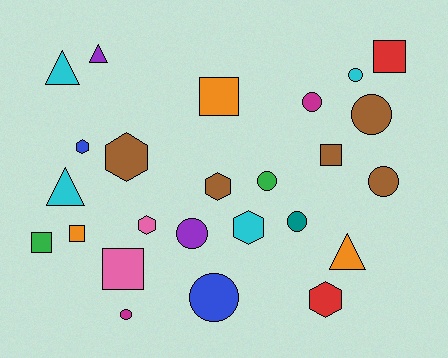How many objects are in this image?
There are 25 objects.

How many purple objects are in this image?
There are 2 purple objects.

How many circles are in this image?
There are 9 circles.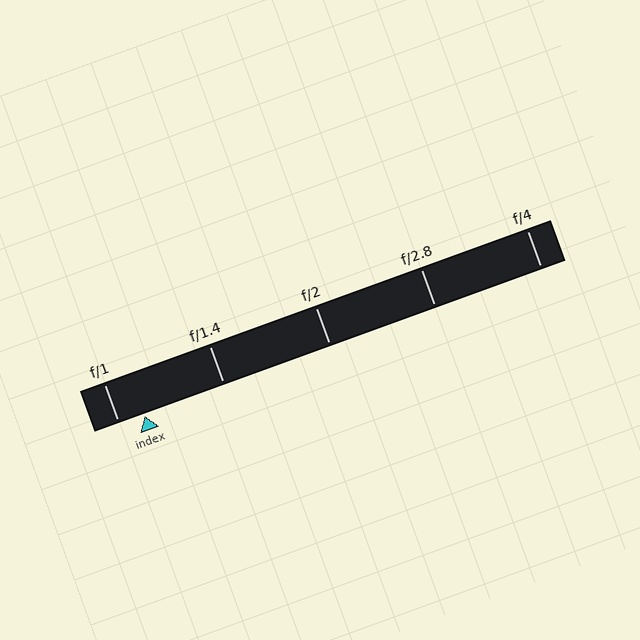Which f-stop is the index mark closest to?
The index mark is closest to f/1.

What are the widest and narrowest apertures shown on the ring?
The widest aperture shown is f/1 and the narrowest is f/4.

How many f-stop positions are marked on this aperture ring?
There are 5 f-stop positions marked.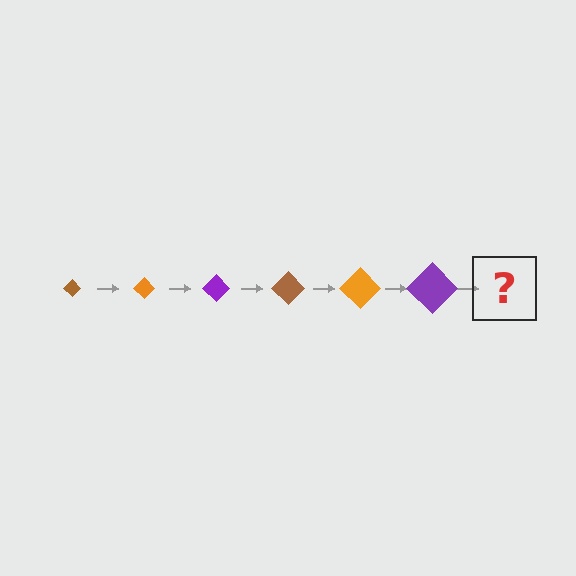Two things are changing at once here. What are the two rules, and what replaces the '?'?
The two rules are that the diamond grows larger each step and the color cycles through brown, orange, and purple. The '?' should be a brown diamond, larger than the previous one.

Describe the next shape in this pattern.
It should be a brown diamond, larger than the previous one.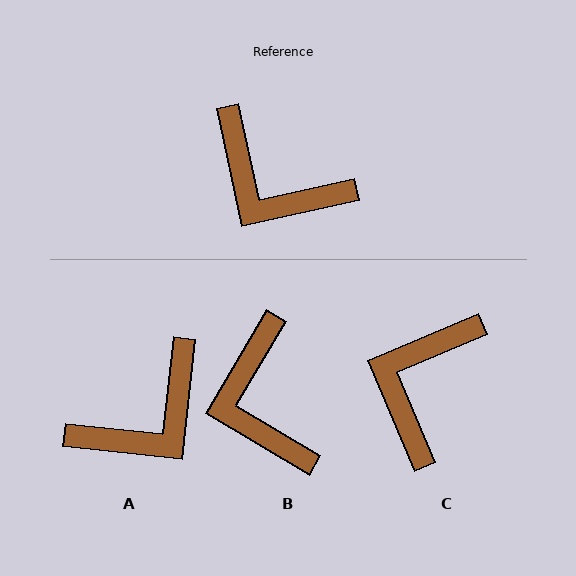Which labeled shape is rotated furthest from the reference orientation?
C, about 79 degrees away.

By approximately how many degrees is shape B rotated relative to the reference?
Approximately 43 degrees clockwise.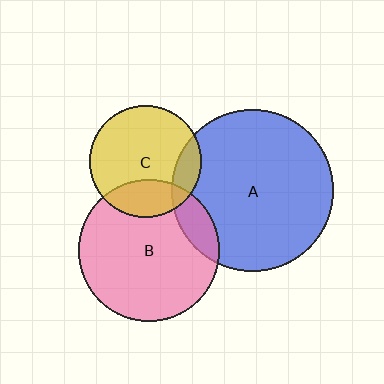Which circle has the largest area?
Circle A (blue).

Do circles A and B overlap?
Yes.